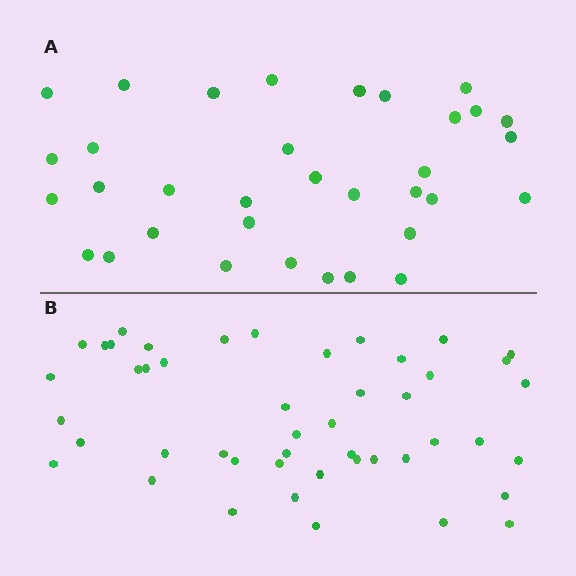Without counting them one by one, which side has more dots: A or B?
Region B (the bottom region) has more dots.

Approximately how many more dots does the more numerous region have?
Region B has approximately 15 more dots than region A.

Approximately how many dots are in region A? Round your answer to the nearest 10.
About 30 dots. (The exact count is 34, which rounds to 30.)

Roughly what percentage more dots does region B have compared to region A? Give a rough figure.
About 40% more.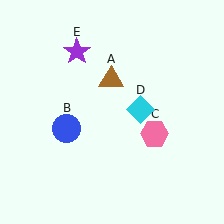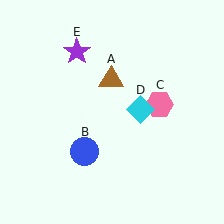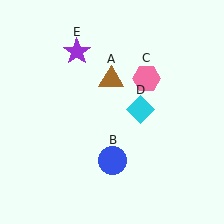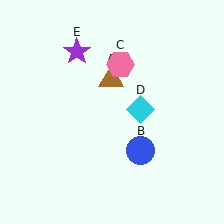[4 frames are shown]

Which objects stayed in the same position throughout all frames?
Brown triangle (object A) and cyan diamond (object D) and purple star (object E) remained stationary.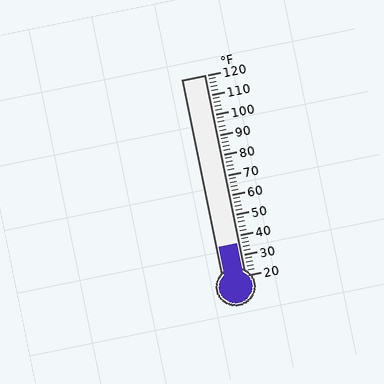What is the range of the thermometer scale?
The thermometer scale ranges from 20°F to 120°F.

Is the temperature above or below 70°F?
The temperature is below 70°F.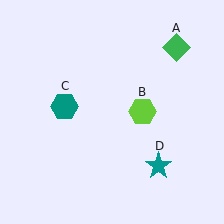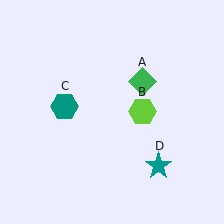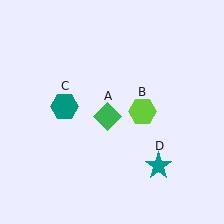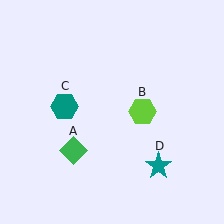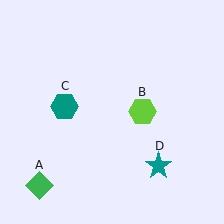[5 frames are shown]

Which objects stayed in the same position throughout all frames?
Lime hexagon (object B) and teal hexagon (object C) and teal star (object D) remained stationary.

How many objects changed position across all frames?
1 object changed position: green diamond (object A).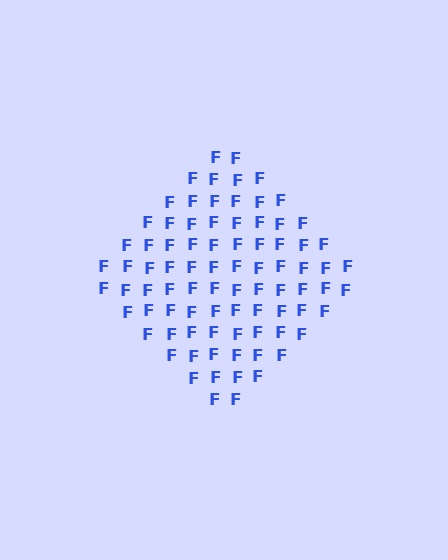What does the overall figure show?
The overall figure shows a diamond.